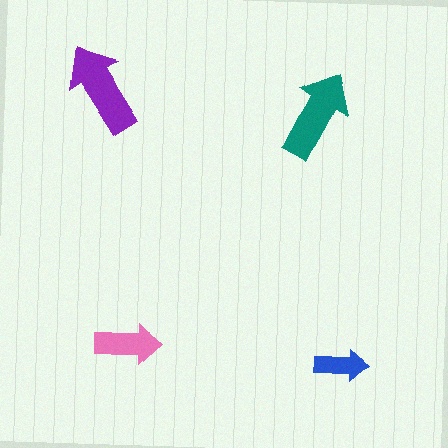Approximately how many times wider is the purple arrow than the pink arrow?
About 1.5 times wider.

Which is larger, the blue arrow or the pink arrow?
The pink one.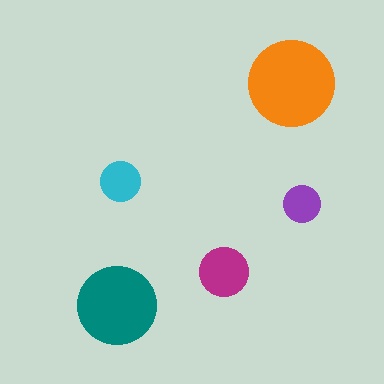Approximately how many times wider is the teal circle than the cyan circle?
About 2 times wider.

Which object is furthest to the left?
The teal circle is leftmost.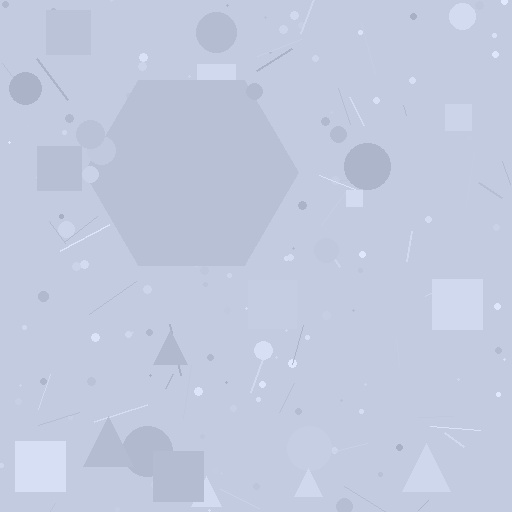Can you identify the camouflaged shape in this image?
The camouflaged shape is a hexagon.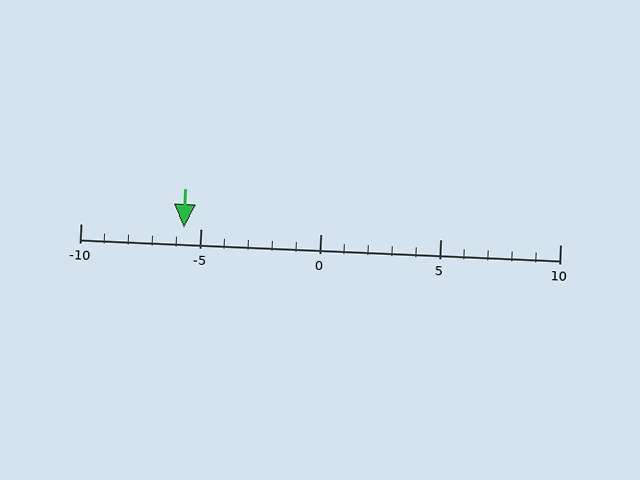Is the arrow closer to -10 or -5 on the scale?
The arrow is closer to -5.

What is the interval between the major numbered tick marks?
The major tick marks are spaced 5 units apart.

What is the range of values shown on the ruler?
The ruler shows values from -10 to 10.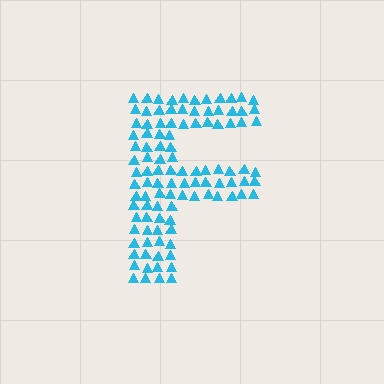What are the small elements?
The small elements are triangles.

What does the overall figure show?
The overall figure shows the letter F.